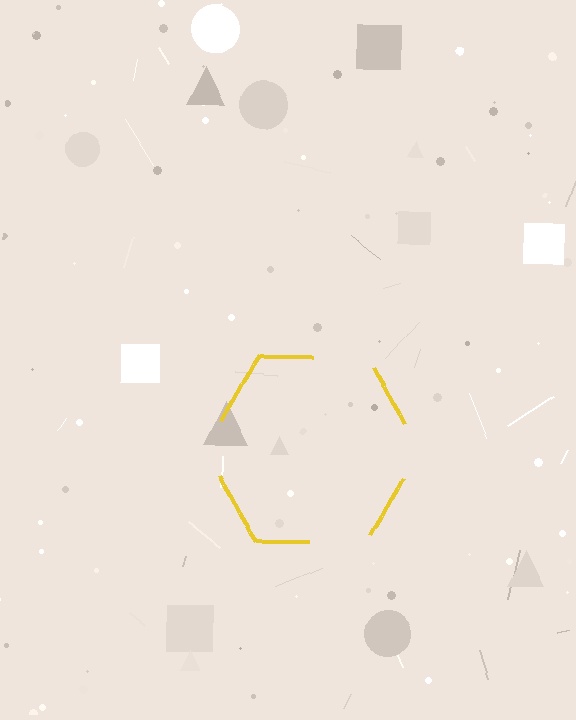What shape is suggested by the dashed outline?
The dashed outline suggests a hexagon.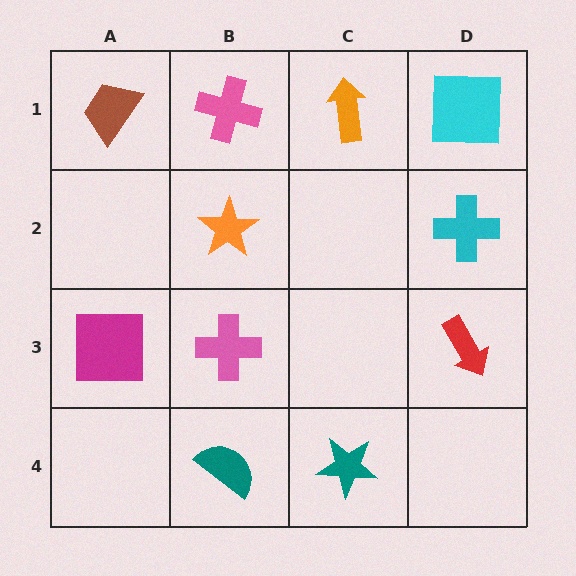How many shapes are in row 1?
4 shapes.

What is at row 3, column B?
A pink cross.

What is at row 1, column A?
A brown trapezoid.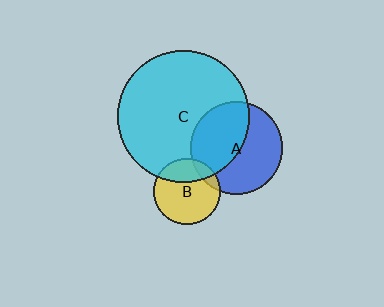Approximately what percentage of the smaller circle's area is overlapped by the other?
Approximately 30%.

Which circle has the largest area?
Circle C (cyan).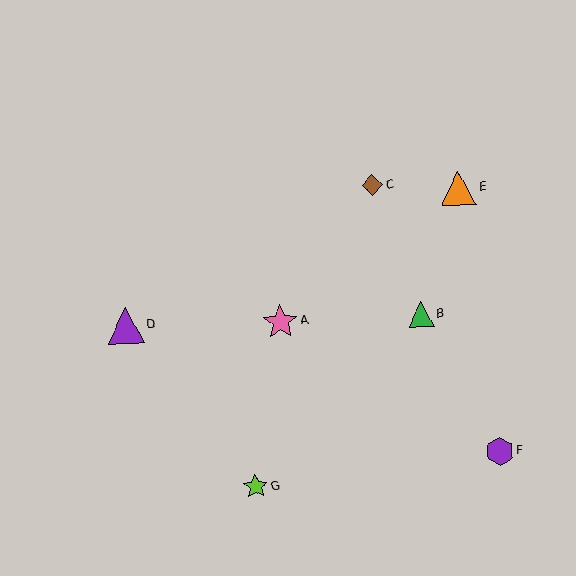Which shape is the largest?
The purple triangle (labeled D) is the largest.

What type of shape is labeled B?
Shape B is a green triangle.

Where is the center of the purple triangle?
The center of the purple triangle is at (126, 325).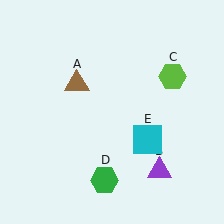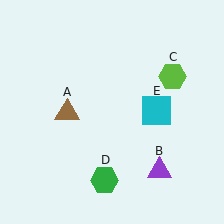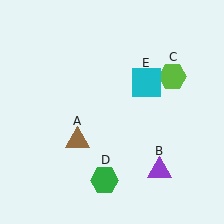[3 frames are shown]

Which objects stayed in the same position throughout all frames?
Purple triangle (object B) and lime hexagon (object C) and green hexagon (object D) remained stationary.